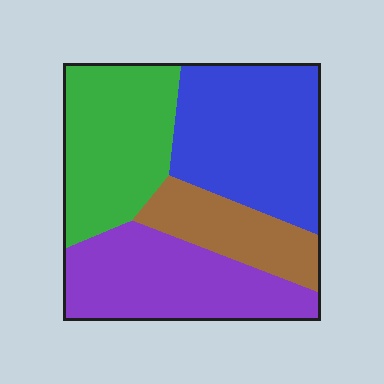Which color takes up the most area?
Blue, at roughly 30%.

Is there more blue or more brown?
Blue.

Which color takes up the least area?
Brown, at roughly 15%.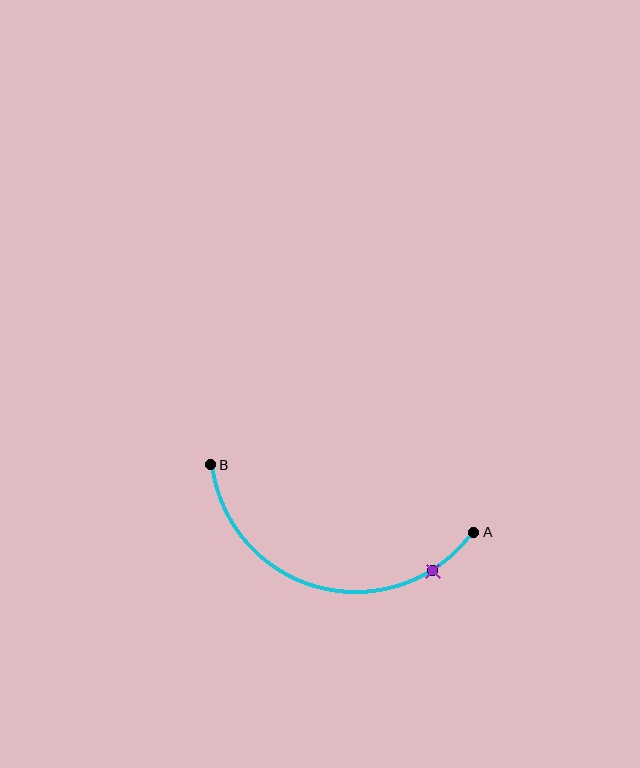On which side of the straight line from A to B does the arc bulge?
The arc bulges below the straight line connecting A and B.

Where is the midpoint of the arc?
The arc midpoint is the point on the curve farthest from the straight line joining A and B. It sits below that line.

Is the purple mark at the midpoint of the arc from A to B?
No. The purple mark lies on the arc but is closer to endpoint A. The arc midpoint would be at the point on the curve equidistant along the arc from both A and B.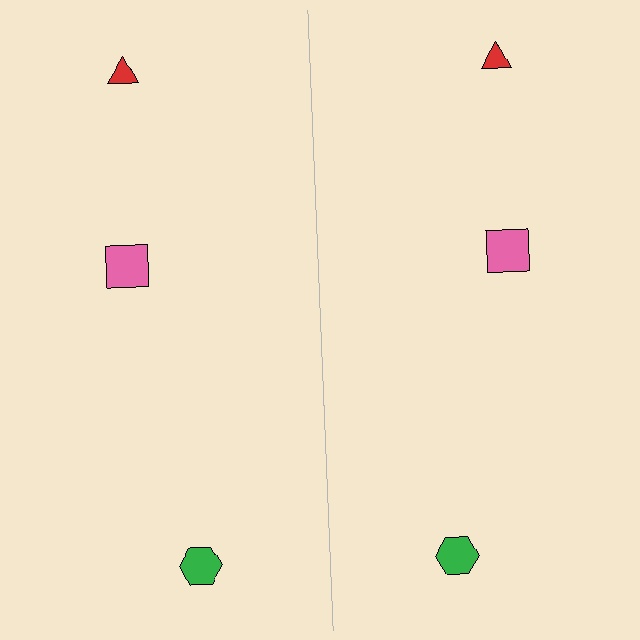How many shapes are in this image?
There are 6 shapes in this image.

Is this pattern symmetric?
Yes, this pattern has bilateral (reflection) symmetry.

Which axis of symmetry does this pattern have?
The pattern has a vertical axis of symmetry running through the center of the image.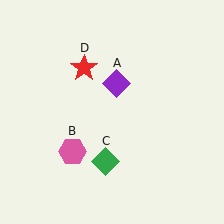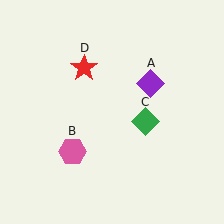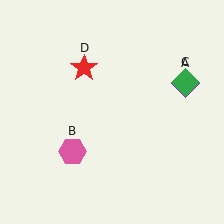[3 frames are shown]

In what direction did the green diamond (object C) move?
The green diamond (object C) moved up and to the right.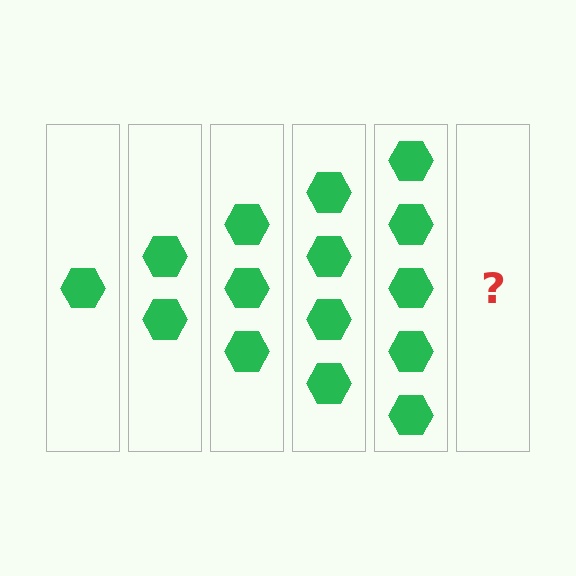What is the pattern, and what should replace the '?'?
The pattern is that each step adds one more hexagon. The '?' should be 6 hexagons.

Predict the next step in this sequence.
The next step is 6 hexagons.